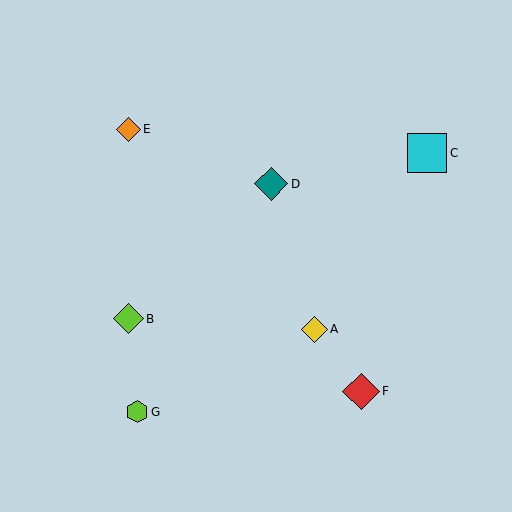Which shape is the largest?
The cyan square (labeled C) is the largest.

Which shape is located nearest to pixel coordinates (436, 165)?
The cyan square (labeled C) at (427, 153) is nearest to that location.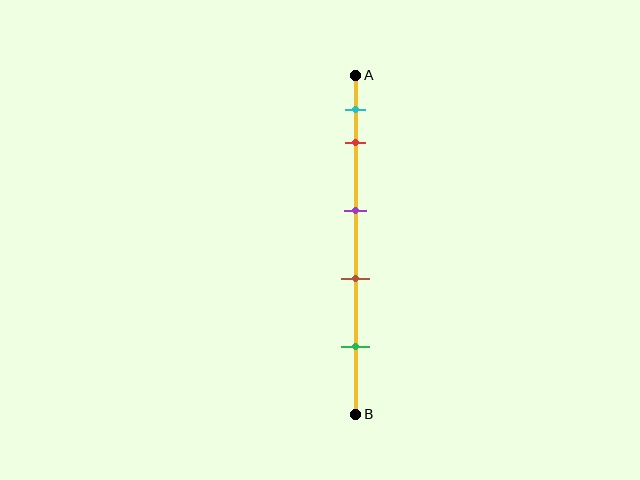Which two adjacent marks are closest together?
The cyan and red marks are the closest adjacent pair.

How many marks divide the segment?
There are 5 marks dividing the segment.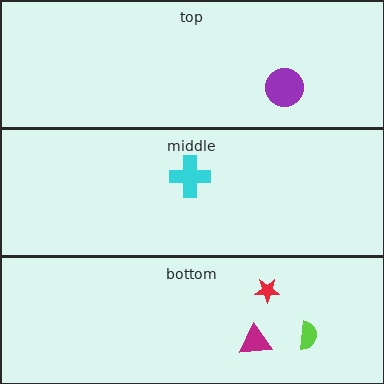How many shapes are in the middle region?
1.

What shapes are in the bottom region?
The magenta triangle, the red star, the lime semicircle.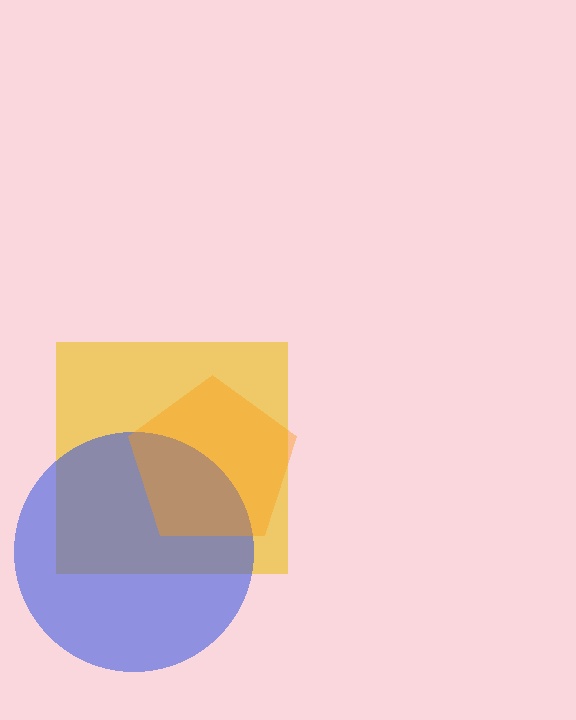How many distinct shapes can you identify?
There are 3 distinct shapes: a yellow square, a blue circle, an orange pentagon.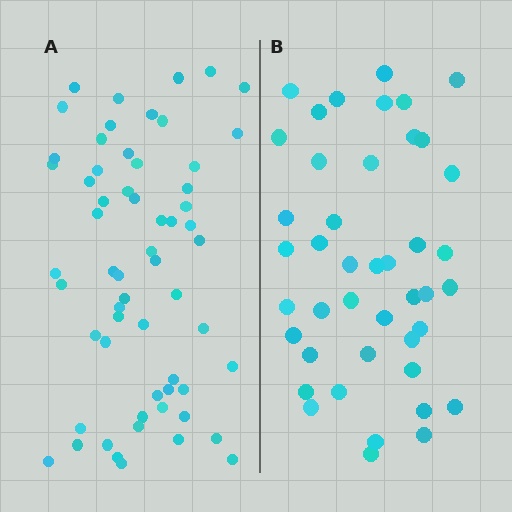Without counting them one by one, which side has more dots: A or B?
Region A (the left region) has more dots.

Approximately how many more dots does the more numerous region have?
Region A has approximately 15 more dots than region B.